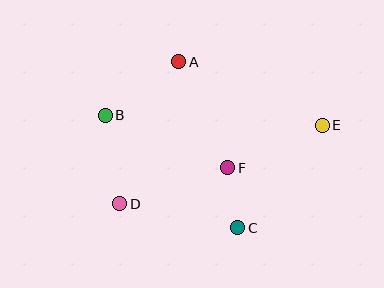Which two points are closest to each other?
Points C and F are closest to each other.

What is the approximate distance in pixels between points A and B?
The distance between A and B is approximately 91 pixels.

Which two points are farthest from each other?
Points B and E are farthest from each other.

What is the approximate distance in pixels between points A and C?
The distance between A and C is approximately 177 pixels.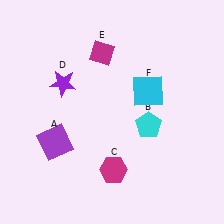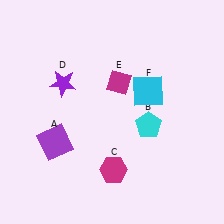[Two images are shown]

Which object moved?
The magenta diamond (E) moved down.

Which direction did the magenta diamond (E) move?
The magenta diamond (E) moved down.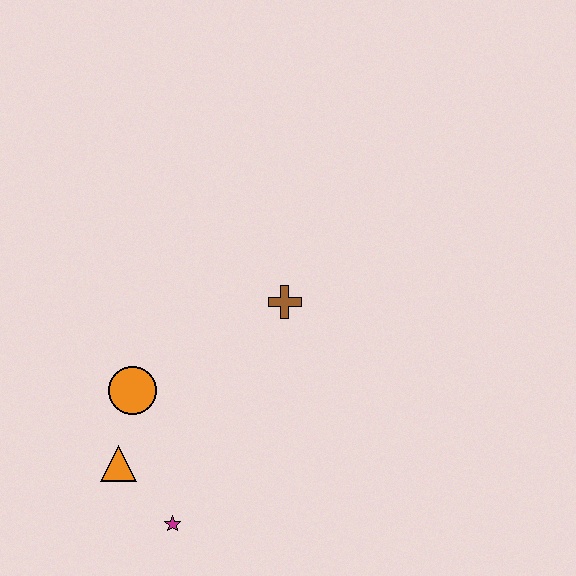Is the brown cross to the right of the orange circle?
Yes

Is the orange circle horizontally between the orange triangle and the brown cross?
Yes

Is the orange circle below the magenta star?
No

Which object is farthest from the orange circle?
The brown cross is farthest from the orange circle.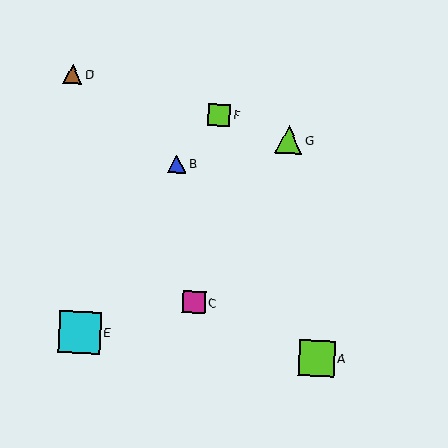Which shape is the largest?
The cyan square (labeled E) is the largest.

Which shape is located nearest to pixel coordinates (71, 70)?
The brown triangle (labeled D) at (73, 74) is nearest to that location.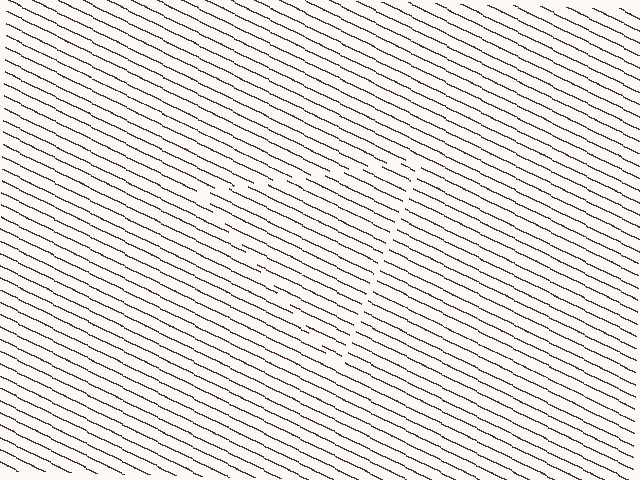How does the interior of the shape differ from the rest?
The interior of the shape contains the same grating, shifted by half a period — the contour is defined by the phase discontinuity where line-ends from the inner and outer gratings abut.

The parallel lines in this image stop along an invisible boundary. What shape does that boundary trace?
An illusory triangle. The interior of the shape contains the same grating, shifted by half a period — the contour is defined by the phase discontinuity where line-ends from the inner and outer gratings abut.